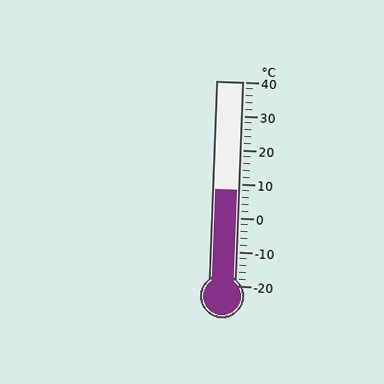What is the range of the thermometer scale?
The thermometer scale ranges from -20°C to 40°C.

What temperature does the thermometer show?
The thermometer shows approximately 8°C.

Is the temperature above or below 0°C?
The temperature is above 0°C.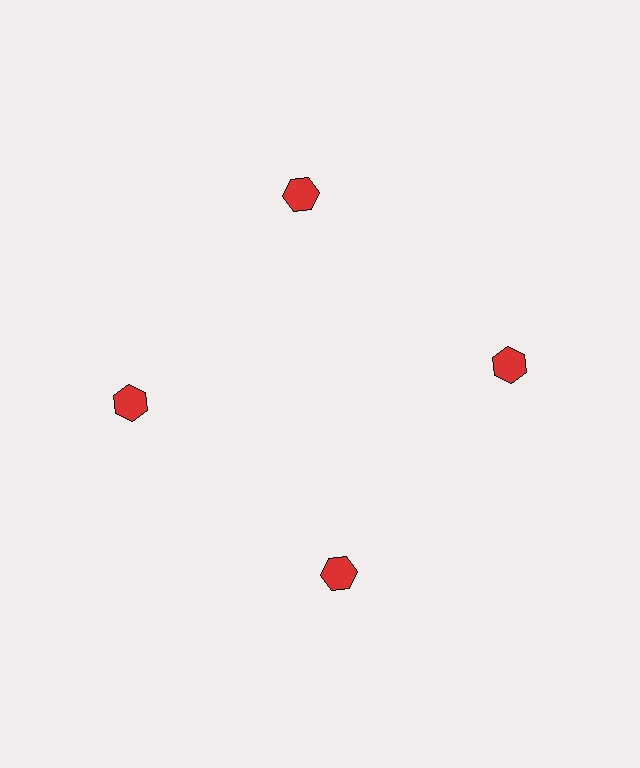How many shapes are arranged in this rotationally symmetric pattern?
There are 4 shapes, arranged in 4 groups of 1.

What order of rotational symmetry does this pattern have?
This pattern has 4-fold rotational symmetry.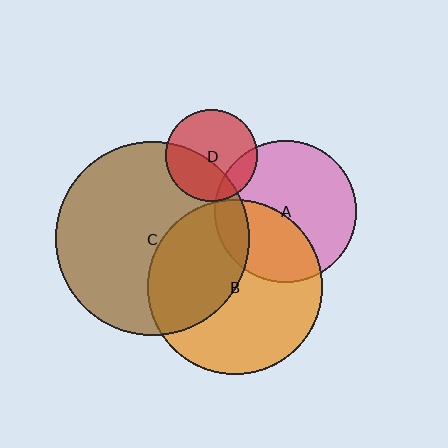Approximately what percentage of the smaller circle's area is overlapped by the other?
Approximately 15%.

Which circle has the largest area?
Circle C (brown).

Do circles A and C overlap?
Yes.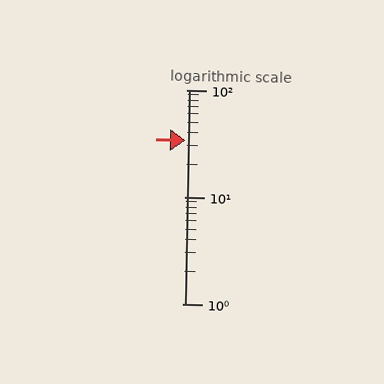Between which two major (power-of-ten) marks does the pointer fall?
The pointer is between 10 and 100.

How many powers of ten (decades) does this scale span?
The scale spans 2 decades, from 1 to 100.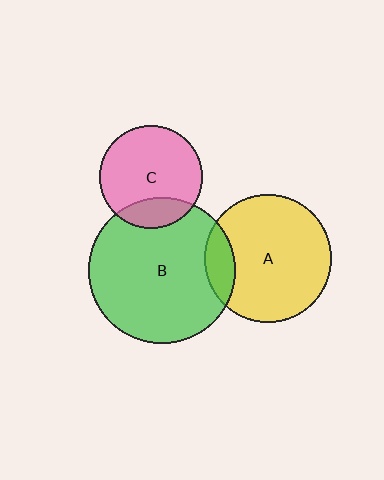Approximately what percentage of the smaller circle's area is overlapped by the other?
Approximately 20%.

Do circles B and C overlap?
Yes.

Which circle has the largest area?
Circle B (green).